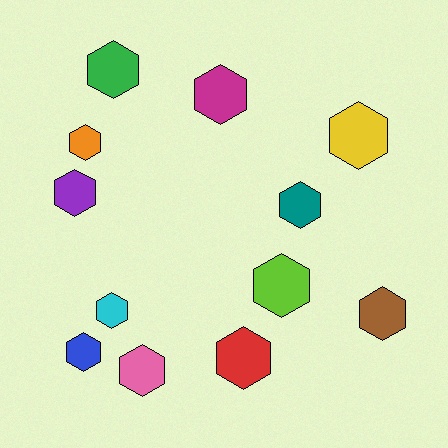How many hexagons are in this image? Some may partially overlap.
There are 12 hexagons.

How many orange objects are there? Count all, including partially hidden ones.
There is 1 orange object.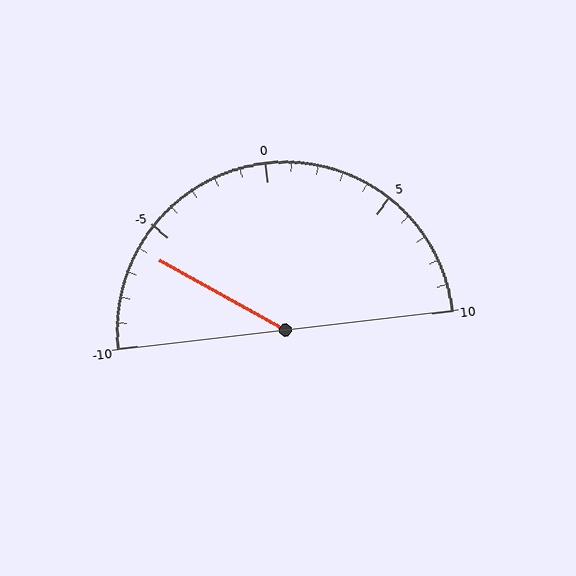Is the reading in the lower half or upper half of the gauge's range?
The reading is in the lower half of the range (-10 to 10).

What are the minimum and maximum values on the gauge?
The gauge ranges from -10 to 10.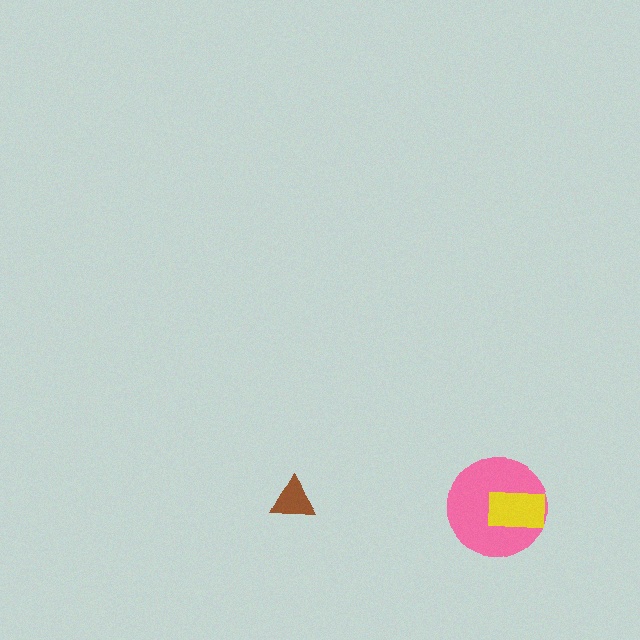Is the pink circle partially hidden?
Yes, it is partially covered by another shape.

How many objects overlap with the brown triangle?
0 objects overlap with the brown triangle.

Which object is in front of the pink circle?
The yellow rectangle is in front of the pink circle.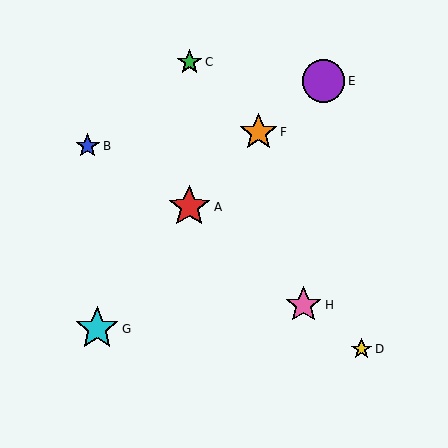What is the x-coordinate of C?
Object C is at x≈189.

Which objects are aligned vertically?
Objects A, C are aligned vertically.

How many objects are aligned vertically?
2 objects (A, C) are aligned vertically.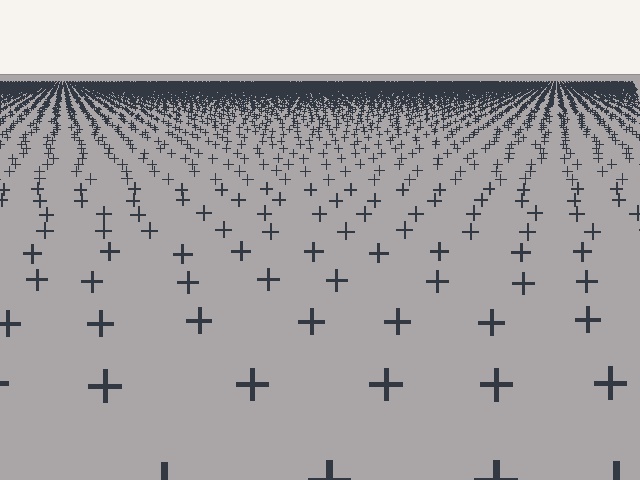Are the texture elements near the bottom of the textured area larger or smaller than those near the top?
Larger. Near the bottom, elements are closer to the viewer and appear at a bigger on-screen size.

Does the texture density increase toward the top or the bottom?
Density increases toward the top.